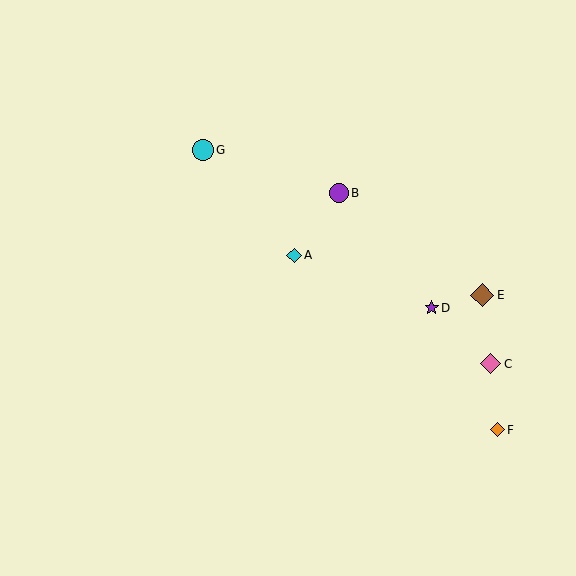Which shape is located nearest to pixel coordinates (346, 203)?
The purple circle (labeled B) at (339, 193) is nearest to that location.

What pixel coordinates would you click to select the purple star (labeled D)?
Click at (432, 308) to select the purple star D.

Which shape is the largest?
The brown diamond (labeled E) is the largest.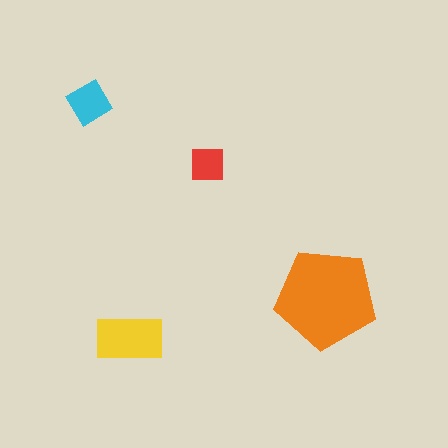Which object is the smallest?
The red square.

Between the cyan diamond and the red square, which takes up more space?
The cyan diamond.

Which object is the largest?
The orange pentagon.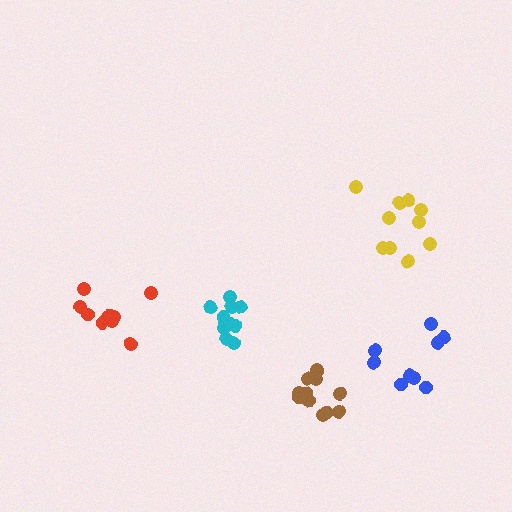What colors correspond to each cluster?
The clusters are colored: red, blue, cyan, yellow, brown.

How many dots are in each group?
Group 1: 10 dots, Group 2: 9 dots, Group 3: 11 dots, Group 4: 10 dots, Group 5: 13 dots (53 total).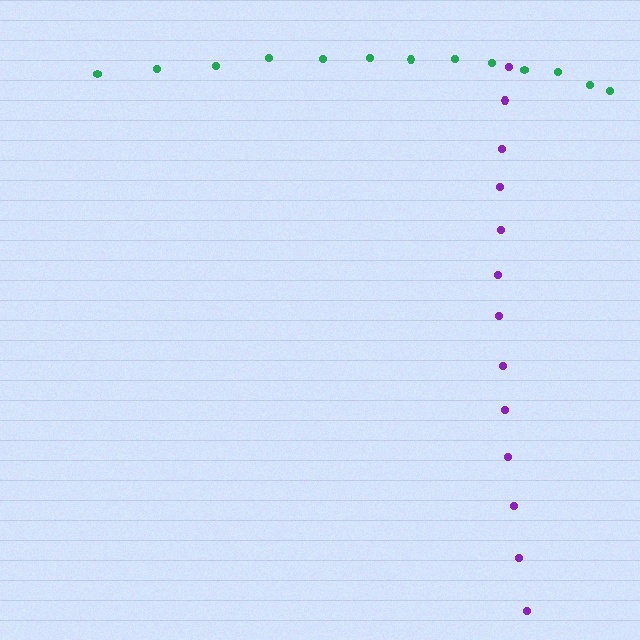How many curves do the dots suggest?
There are 2 distinct paths.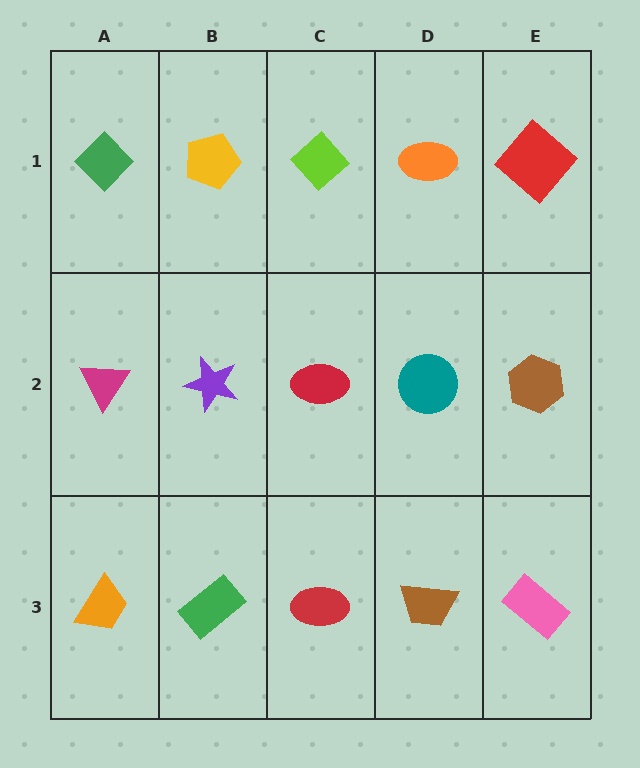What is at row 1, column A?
A green diamond.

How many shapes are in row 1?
5 shapes.